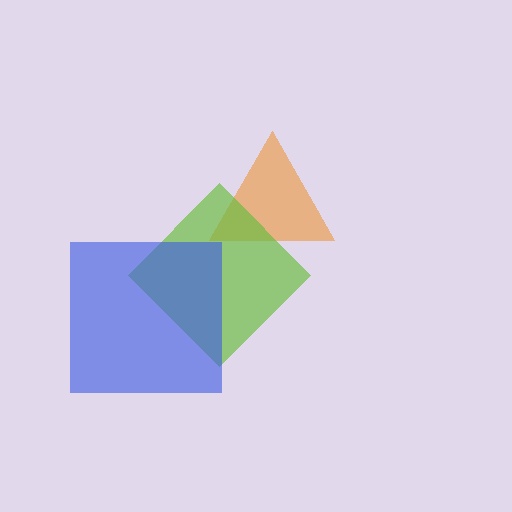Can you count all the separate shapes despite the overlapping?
Yes, there are 3 separate shapes.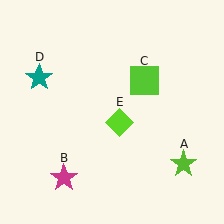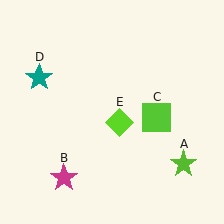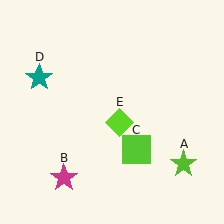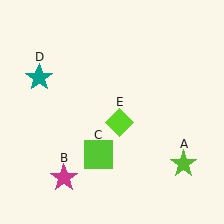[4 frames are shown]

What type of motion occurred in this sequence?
The lime square (object C) rotated clockwise around the center of the scene.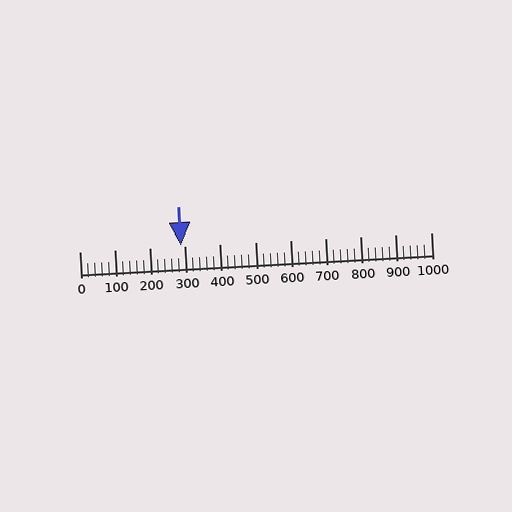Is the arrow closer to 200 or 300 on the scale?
The arrow is closer to 300.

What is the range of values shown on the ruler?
The ruler shows values from 0 to 1000.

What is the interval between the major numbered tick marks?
The major tick marks are spaced 100 units apart.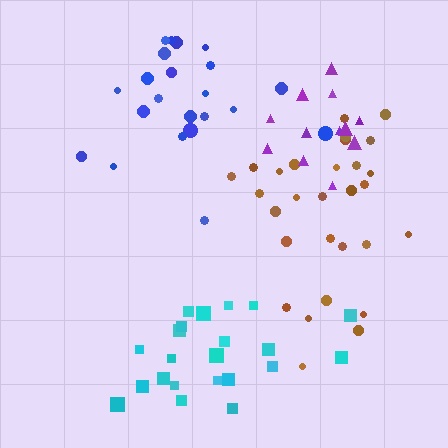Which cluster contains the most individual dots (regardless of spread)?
Brown (29).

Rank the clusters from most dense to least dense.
cyan, blue, brown, purple.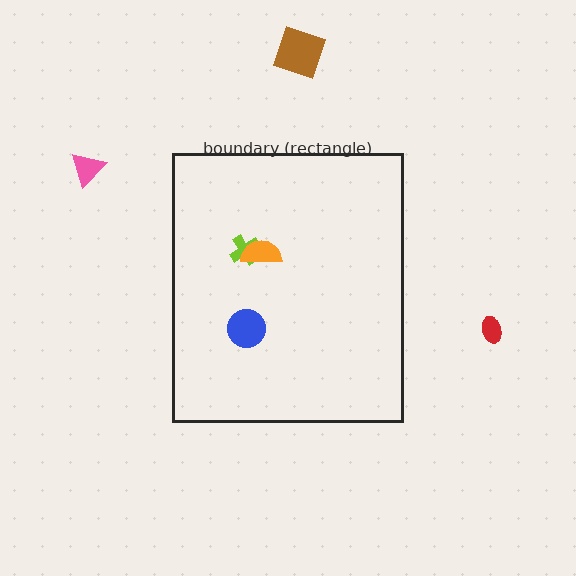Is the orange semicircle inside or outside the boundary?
Inside.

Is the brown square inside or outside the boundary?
Outside.